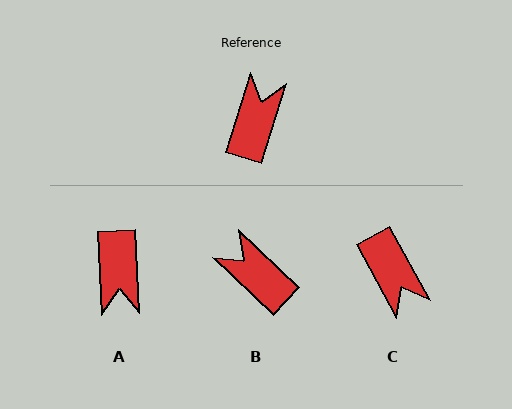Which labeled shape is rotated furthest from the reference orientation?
A, about 160 degrees away.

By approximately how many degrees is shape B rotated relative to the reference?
Approximately 64 degrees counter-clockwise.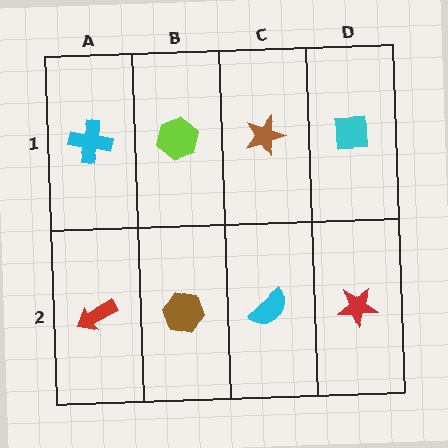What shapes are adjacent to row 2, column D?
A cyan square (row 1, column D), a cyan semicircle (row 2, column C).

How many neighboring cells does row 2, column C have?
3.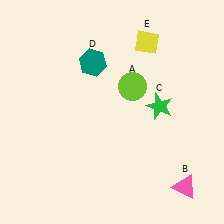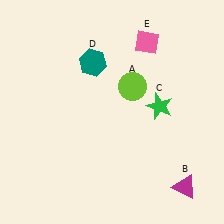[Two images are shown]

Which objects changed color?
B changed from pink to magenta. E changed from yellow to pink.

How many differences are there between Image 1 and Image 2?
There are 2 differences between the two images.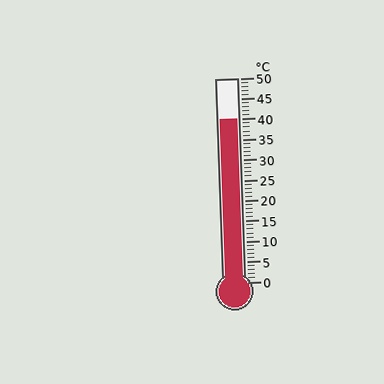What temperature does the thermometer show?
The thermometer shows approximately 40°C.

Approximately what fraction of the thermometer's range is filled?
The thermometer is filled to approximately 80% of its range.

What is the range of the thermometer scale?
The thermometer scale ranges from 0°C to 50°C.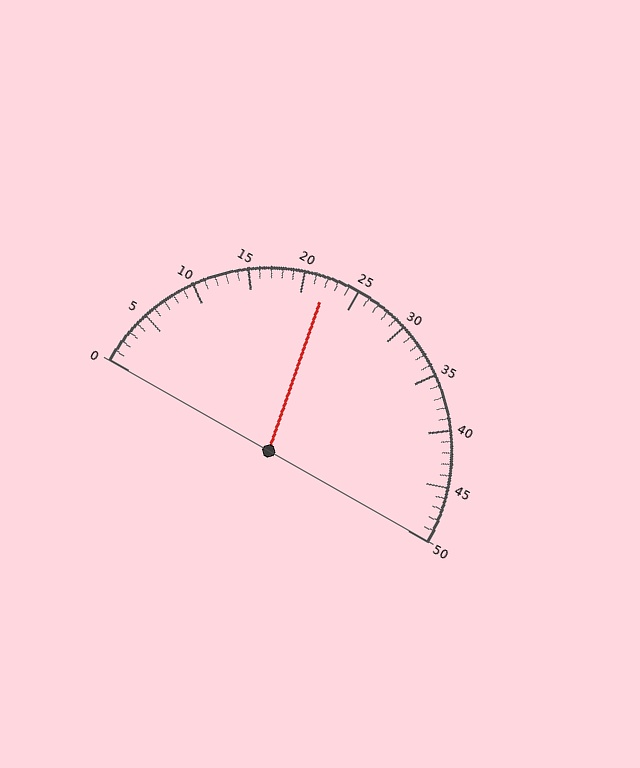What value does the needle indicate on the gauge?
The needle indicates approximately 22.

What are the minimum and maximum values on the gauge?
The gauge ranges from 0 to 50.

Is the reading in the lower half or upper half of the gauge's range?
The reading is in the lower half of the range (0 to 50).